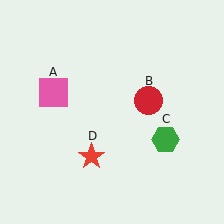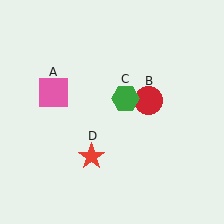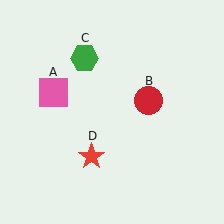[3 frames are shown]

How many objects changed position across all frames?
1 object changed position: green hexagon (object C).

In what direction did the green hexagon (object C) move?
The green hexagon (object C) moved up and to the left.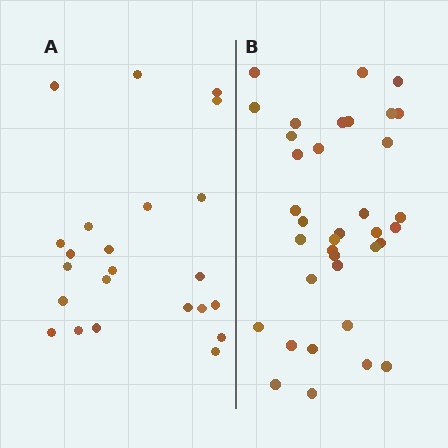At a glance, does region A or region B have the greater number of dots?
Region B (the right region) has more dots.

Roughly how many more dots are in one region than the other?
Region B has approximately 15 more dots than region A.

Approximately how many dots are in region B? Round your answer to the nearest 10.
About 40 dots. (The exact count is 36, which rounds to 40.)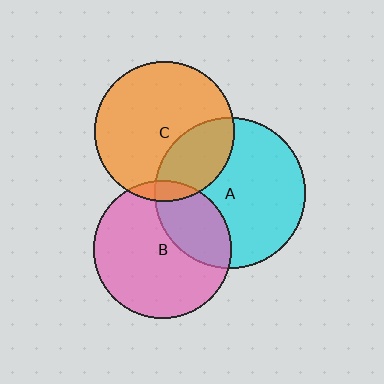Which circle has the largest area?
Circle A (cyan).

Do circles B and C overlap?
Yes.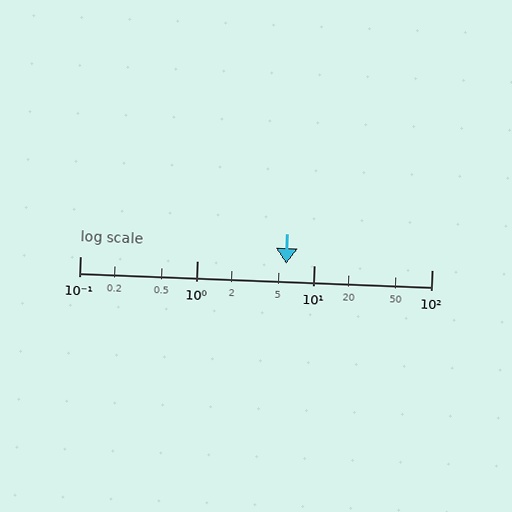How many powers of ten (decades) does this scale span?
The scale spans 3 decades, from 0.1 to 100.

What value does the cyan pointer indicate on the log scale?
The pointer indicates approximately 5.7.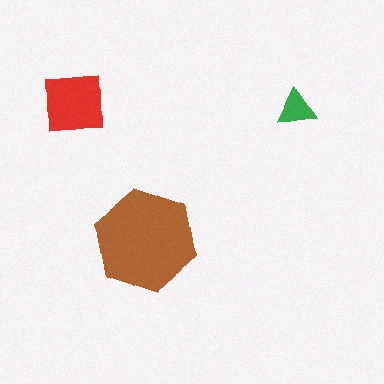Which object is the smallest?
The green triangle.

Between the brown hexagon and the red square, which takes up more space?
The brown hexagon.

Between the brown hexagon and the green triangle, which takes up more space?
The brown hexagon.